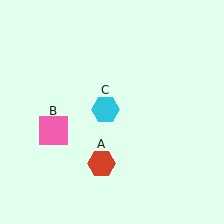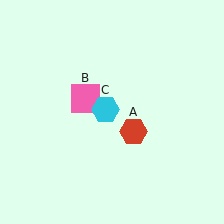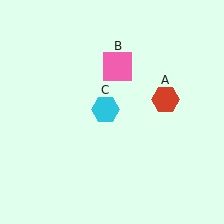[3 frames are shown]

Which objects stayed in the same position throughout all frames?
Cyan hexagon (object C) remained stationary.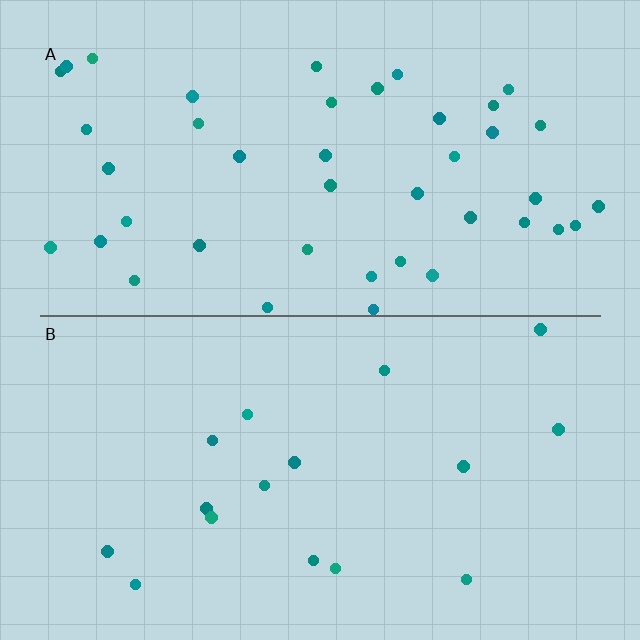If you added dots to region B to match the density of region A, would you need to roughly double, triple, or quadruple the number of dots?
Approximately triple.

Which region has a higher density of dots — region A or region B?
A (the top).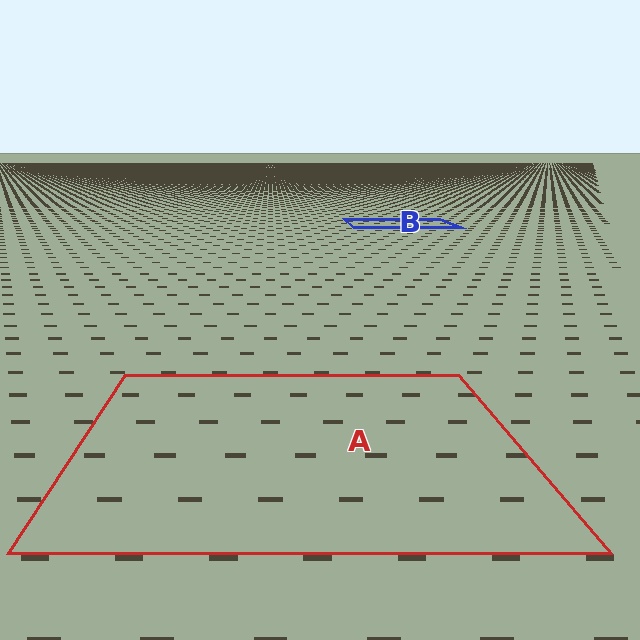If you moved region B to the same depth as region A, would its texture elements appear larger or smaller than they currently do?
They would appear larger. At a closer depth, the same texture elements are projected at a bigger on-screen size.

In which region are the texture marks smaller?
The texture marks are smaller in region B, because it is farther away.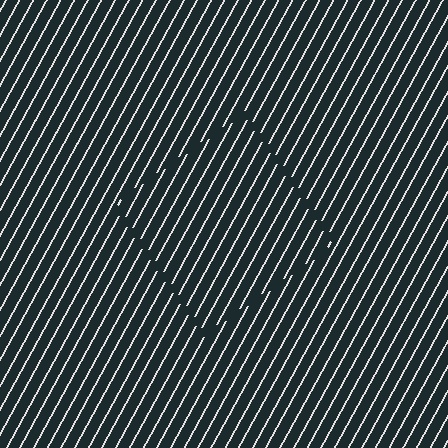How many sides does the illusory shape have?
4 sides — the line-ends trace a square.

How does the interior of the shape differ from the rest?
The interior of the shape contains the same grating, shifted by half a period — the contour is defined by the phase discontinuity where line-ends from the inner and outer gratings abut.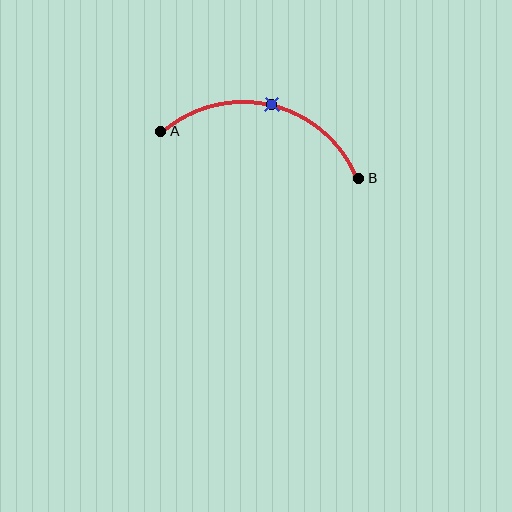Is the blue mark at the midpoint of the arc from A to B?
Yes. The blue mark lies on the arc at equal arc-length from both A and B — it is the arc midpoint.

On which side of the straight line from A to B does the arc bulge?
The arc bulges above the straight line connecting A and B.